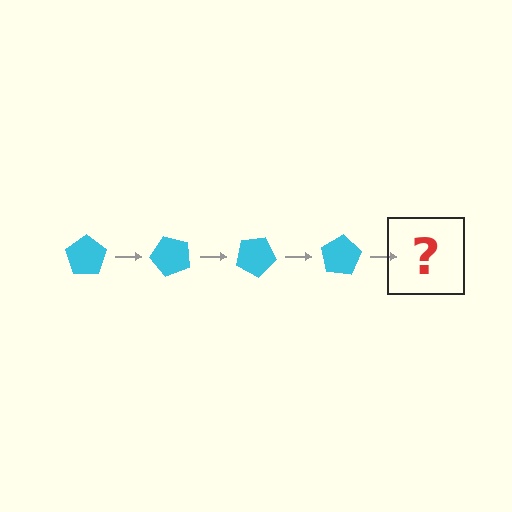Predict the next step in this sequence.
The next step is a cyan pentagon rotated 200 degrees.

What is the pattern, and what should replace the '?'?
The pattern is that the pentagon rotates 50 degrees each step. The '?' should be a cyan pentagon rotated 200 degrees.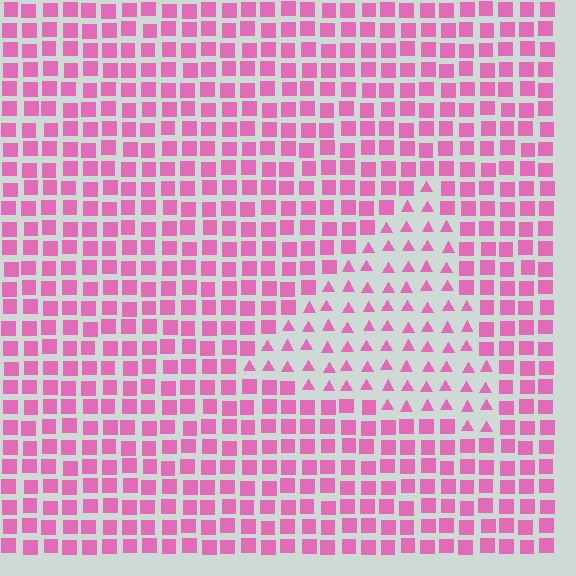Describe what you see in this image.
The image is filled with small pink elements arranged in a uniform grid. A triangle-shaped region contains triangles, while the surrounding area contains squares. The boundary is defined purely by the change in element shape.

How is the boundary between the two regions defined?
The boundary is defined by a change in element shape: triangles inside vs. squares outside. All elements share the same color and spacing.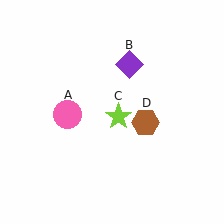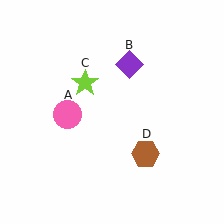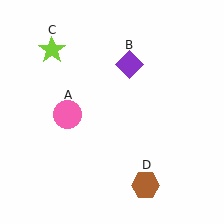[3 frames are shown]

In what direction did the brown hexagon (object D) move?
The brown hexagon (object D) moved down.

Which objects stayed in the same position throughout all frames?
Pink circle (object A) and purple diamond (object B) remained stationary.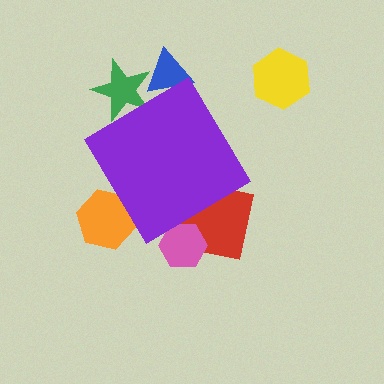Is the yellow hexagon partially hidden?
No, the yellow hexagon is fully visible.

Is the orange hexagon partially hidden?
Yes, the orange hexagon is partially hidden behind the purple diamond.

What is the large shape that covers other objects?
A purple diamond.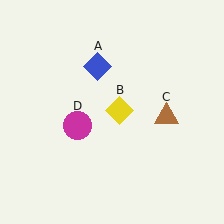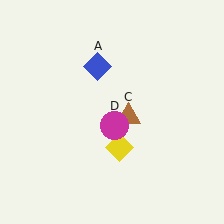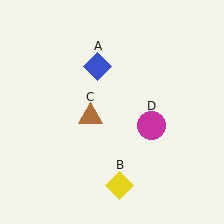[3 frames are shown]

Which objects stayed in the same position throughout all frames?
Blue diamond (object A) remained stationary.